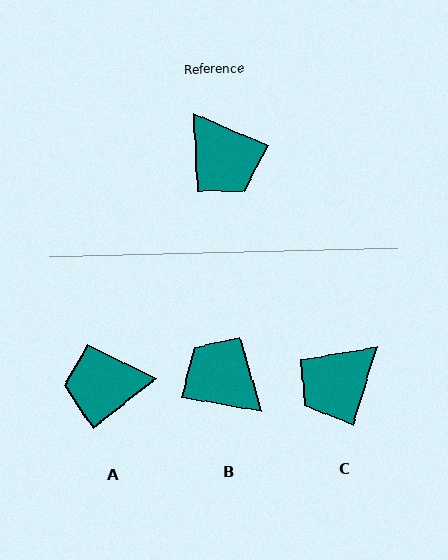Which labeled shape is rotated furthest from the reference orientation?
B, about 166 degrees away.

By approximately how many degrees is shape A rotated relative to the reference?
Approximately 118 degrees clockwise.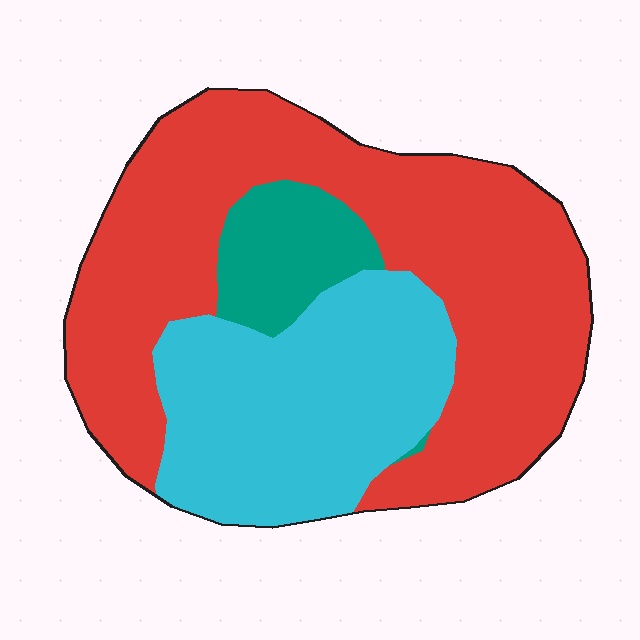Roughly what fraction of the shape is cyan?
Cyan takes up between a quarter and a half of the shape.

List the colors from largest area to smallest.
From largest to smallest: red, cyan, teal.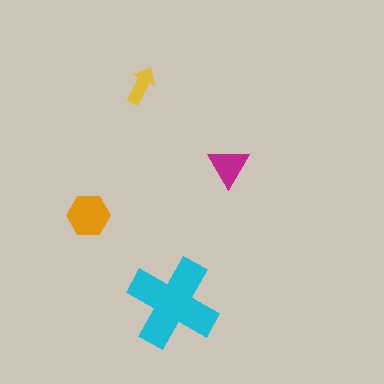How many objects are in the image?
There are 4 objects in the image.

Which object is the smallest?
The yellow arrow.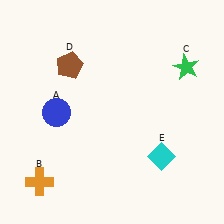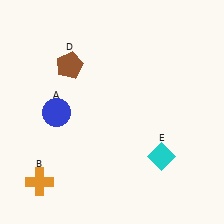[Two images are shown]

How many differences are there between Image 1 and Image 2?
There is 1 difference between the two images.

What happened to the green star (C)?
The green star (C) was removed in Image 2. It was in the top-right area of Image 1.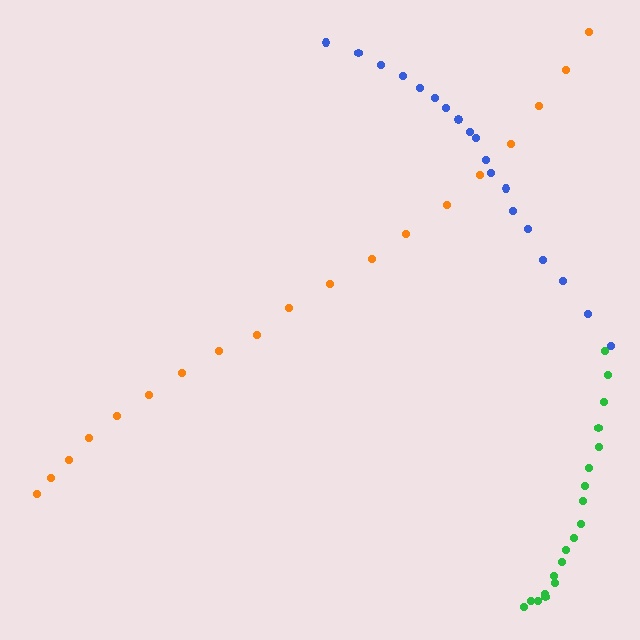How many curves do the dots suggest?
There are 3 distinct paths.